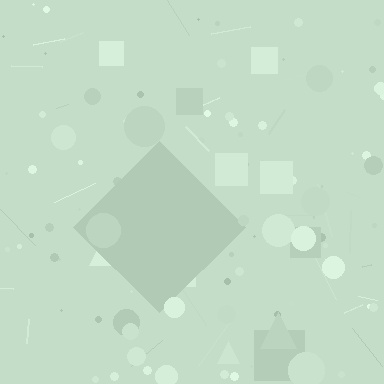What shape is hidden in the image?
A diamond is hidden in the image.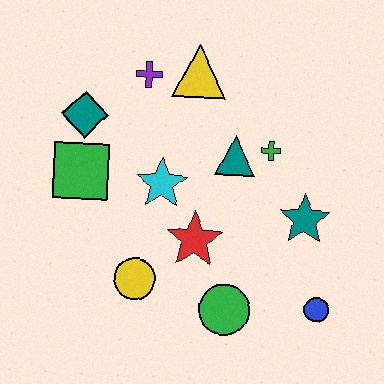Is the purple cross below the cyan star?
No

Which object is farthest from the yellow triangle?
The blue circle is farthest from the yellow triangle.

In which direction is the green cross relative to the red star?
The green cross is above the red star.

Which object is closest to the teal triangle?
The green cross is closest to the teal triangle.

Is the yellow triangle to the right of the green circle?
No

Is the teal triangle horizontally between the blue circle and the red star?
Yes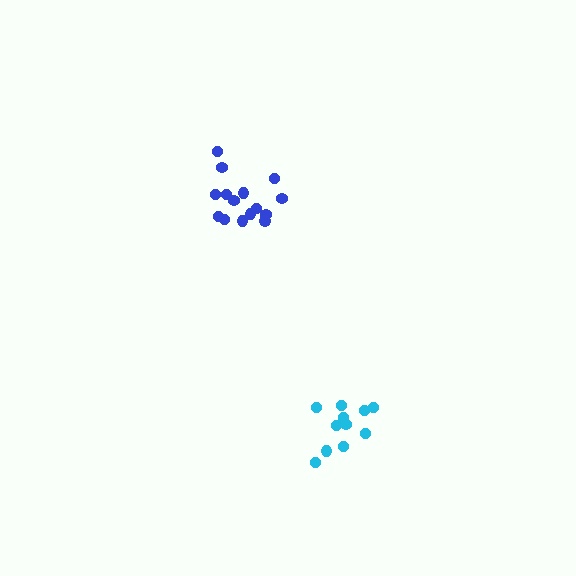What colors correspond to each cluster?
The clusters are colored: cyan, blue.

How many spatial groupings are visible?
There are 2 spatial groupings.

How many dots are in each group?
Group 1: 11 dots, Group 2: 15 dots (26 total).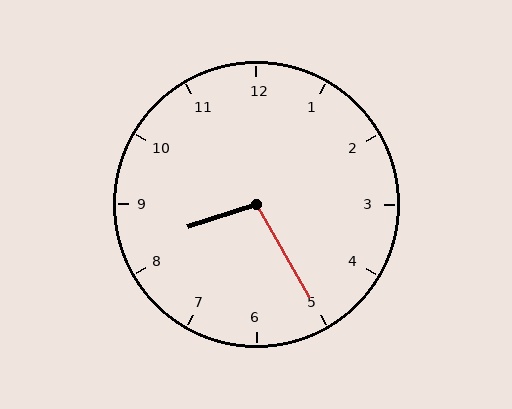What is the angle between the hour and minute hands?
Approximately 102 degrees.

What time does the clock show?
8:25.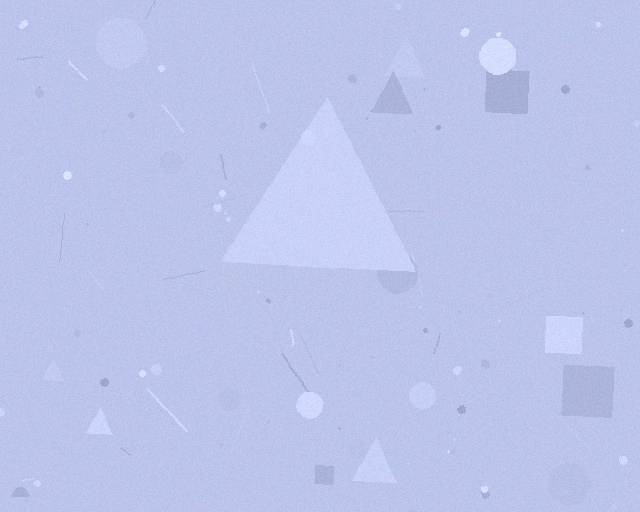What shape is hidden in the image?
A triangle is hidden in the image.